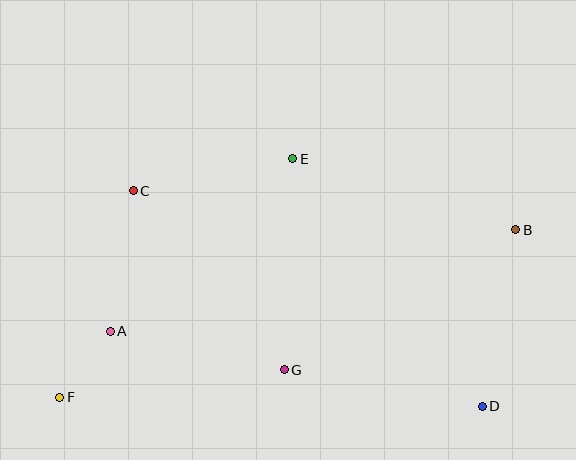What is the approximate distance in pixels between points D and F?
The distance between D and F is approximately 423 pixels.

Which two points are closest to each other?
Points A and F are closest to each other.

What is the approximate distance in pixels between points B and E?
The distance between B and E is approximately 234 pixels.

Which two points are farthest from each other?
Points B and F are farthest from each other.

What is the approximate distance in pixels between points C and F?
The distance between C and F is approximately 219 pixels.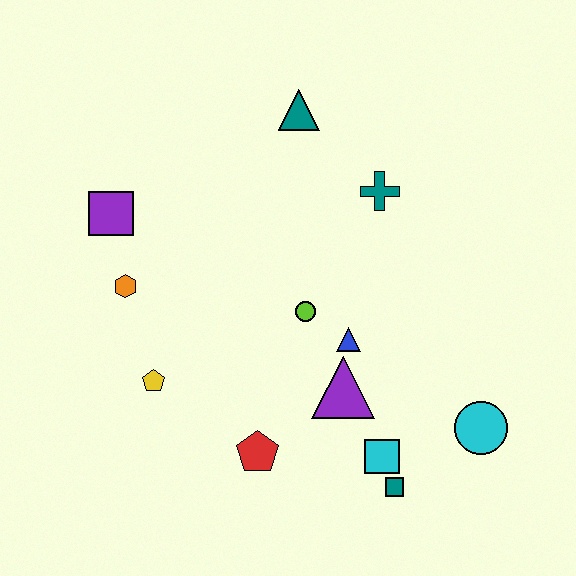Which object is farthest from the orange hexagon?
The cyan circle is farthest from the orange hexagon.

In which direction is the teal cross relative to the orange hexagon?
The teal cross is to the right of the orange hexagon.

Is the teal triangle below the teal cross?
No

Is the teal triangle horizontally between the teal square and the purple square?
Yes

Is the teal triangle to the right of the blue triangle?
No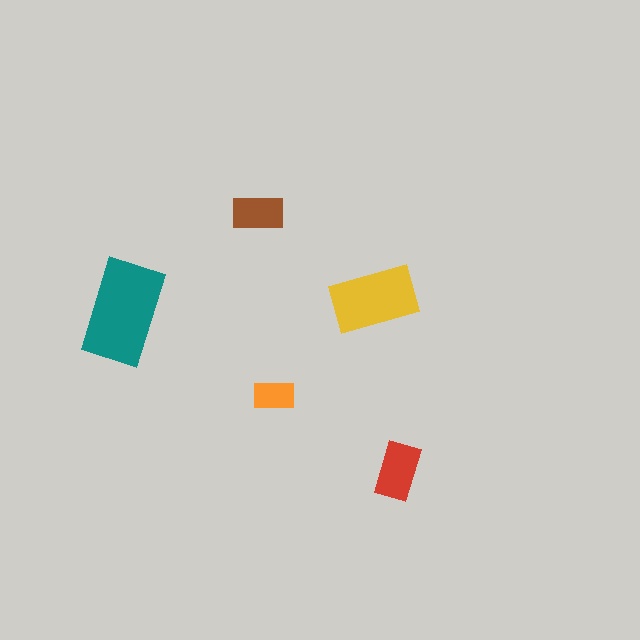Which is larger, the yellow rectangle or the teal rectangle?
The teal one.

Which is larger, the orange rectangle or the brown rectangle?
The brown one.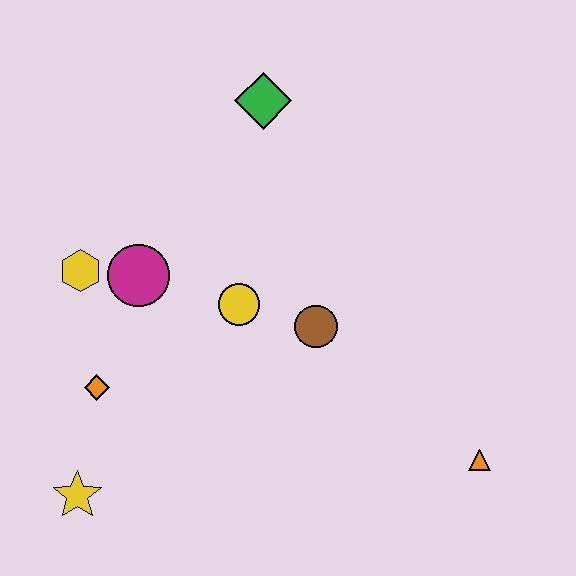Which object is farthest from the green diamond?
The yellow star is farthest from the green diamond.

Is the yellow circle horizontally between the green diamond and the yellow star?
Yes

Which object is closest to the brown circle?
The yellow circle is closest to the brown circle.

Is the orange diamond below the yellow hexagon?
Yes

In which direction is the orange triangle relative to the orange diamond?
The orange triangle is to the right of the orange diamond.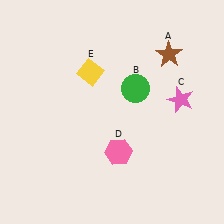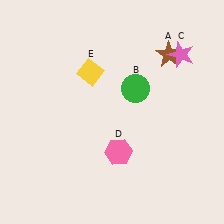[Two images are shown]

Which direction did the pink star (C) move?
The pink star (C) moved up.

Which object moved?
The pink star (C) moved up.